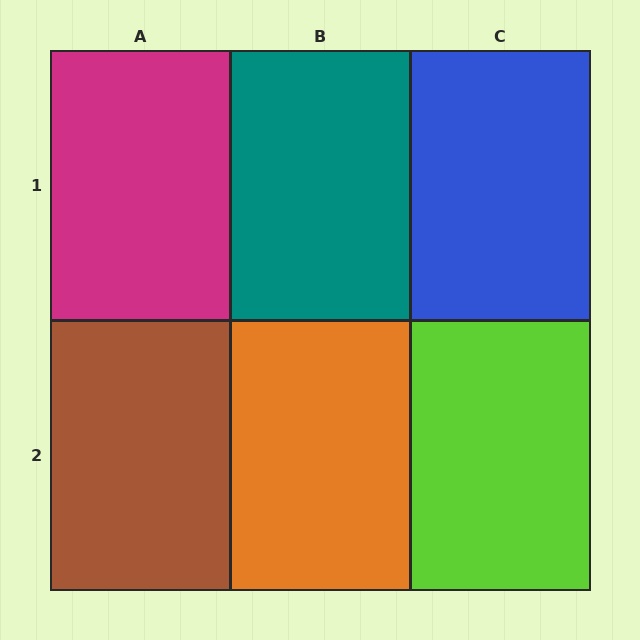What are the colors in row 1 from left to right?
Magenta, teal, blue.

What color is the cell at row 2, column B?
Orange.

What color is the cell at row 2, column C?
Lime.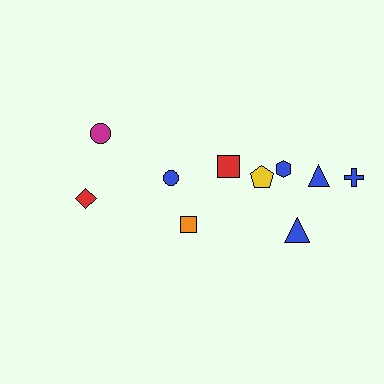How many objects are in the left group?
There are 4 objects.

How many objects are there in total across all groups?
There are 10 objects.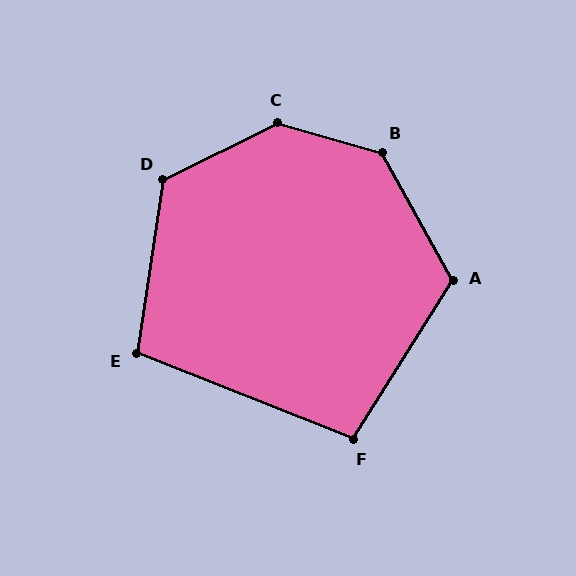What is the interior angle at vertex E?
Approximately 103 degrees (obtuse).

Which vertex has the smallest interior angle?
F, at approximately 100 degrees.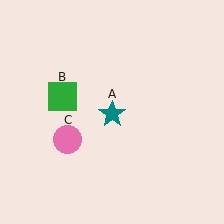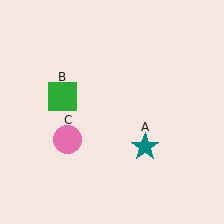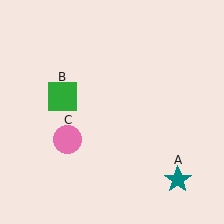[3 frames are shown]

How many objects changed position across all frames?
1 object changed position: teal star (object A).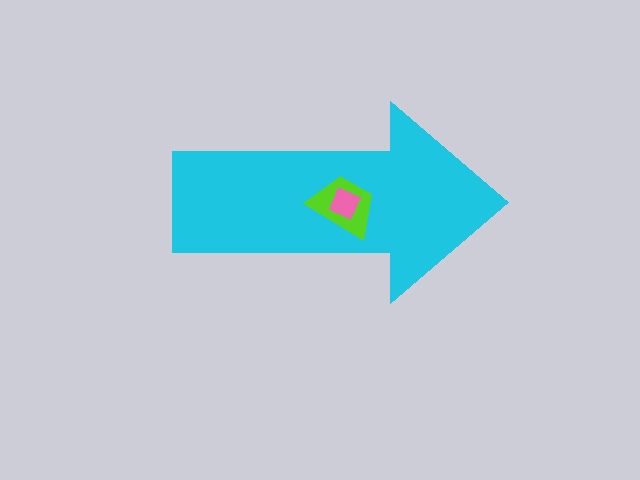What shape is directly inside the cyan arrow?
The lime trapezoid.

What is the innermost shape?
The pink diamond.